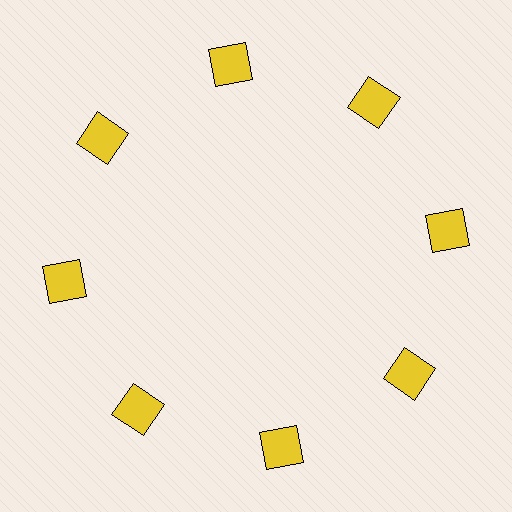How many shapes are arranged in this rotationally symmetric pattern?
There are 8 shapes, arranged in 8 groups of 1.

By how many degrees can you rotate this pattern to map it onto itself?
The pattern maps onto itself every 45 degrees of rotation.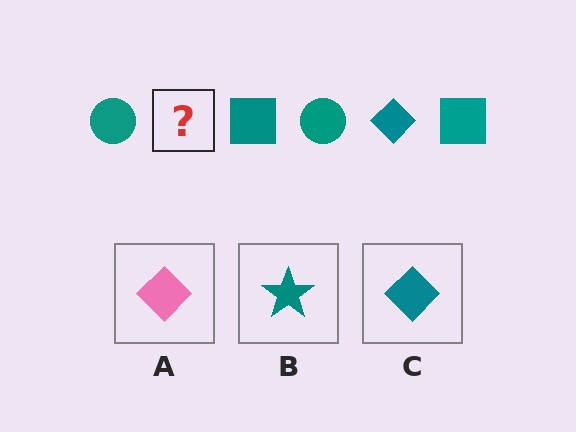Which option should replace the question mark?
Option C.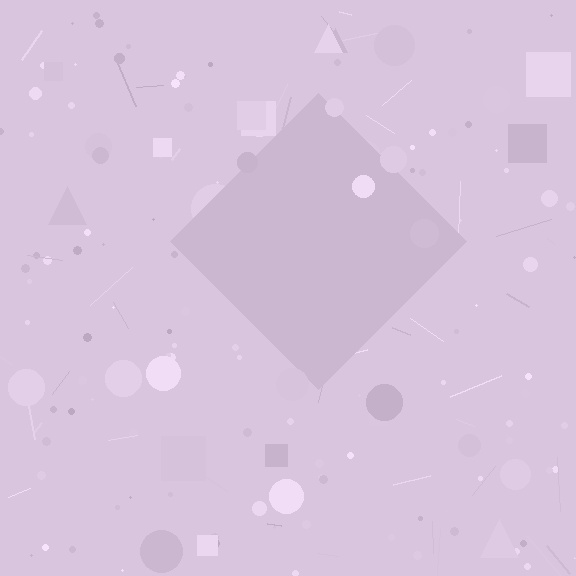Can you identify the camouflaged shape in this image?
The camouflaged shape is a diamond.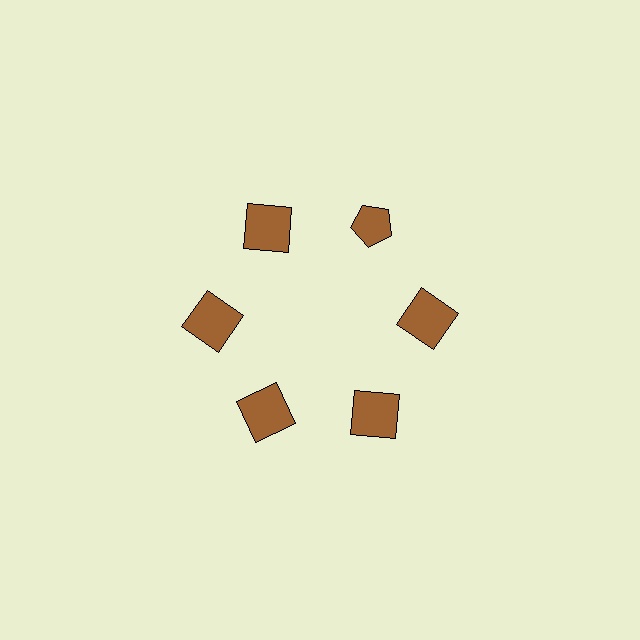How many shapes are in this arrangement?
There are 6 shapes arranged in a ring pattern.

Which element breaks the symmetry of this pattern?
The brown pentagon at roughly the 1 o'clock position breaks the symmetry. All other shapes are brown squares.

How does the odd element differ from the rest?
It has a different shape: pentagon instead of square.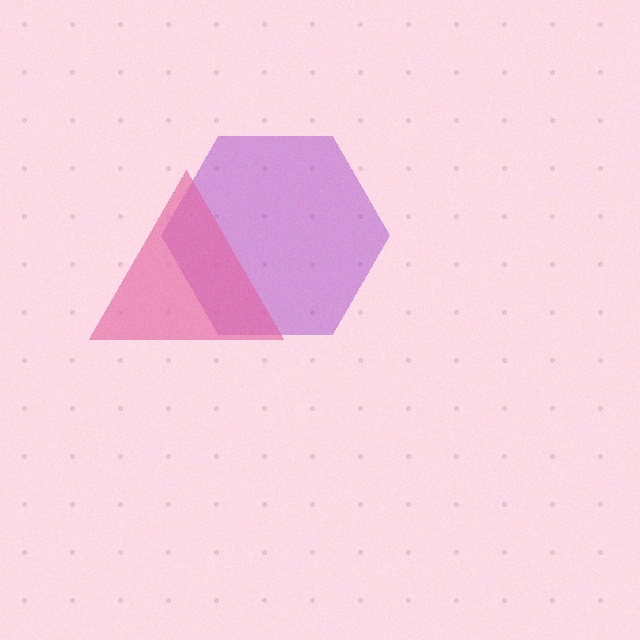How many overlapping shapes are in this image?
There are 2 overlapping shapes in the image.